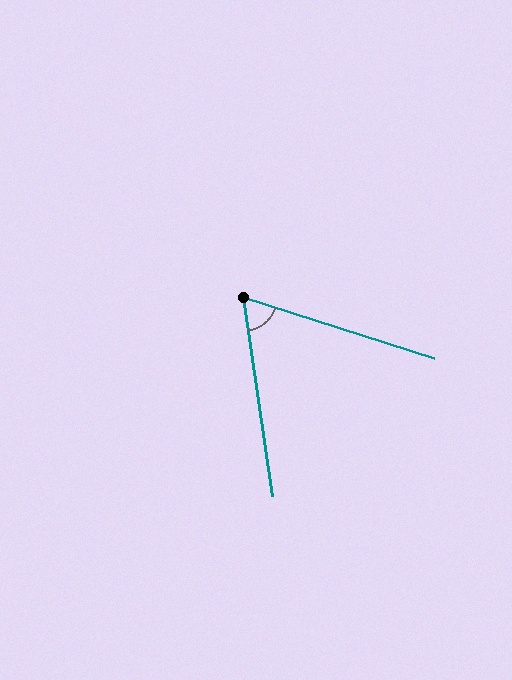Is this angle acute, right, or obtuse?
It is acute.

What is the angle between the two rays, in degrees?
Approximately 64 degrees.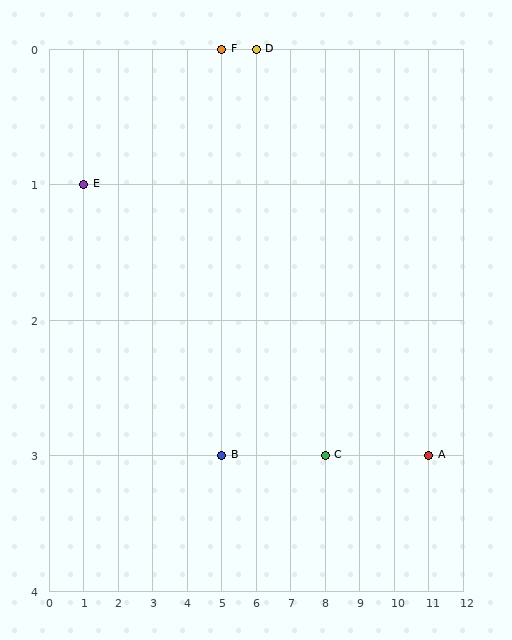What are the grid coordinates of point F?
Point F is at grid coordinates (5, 0).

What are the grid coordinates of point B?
Point B is at grid coordinates (5, 3).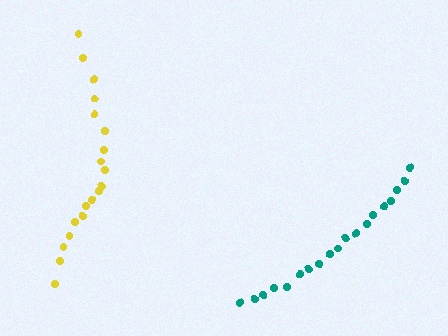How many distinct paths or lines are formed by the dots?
There are 2 distinct paths.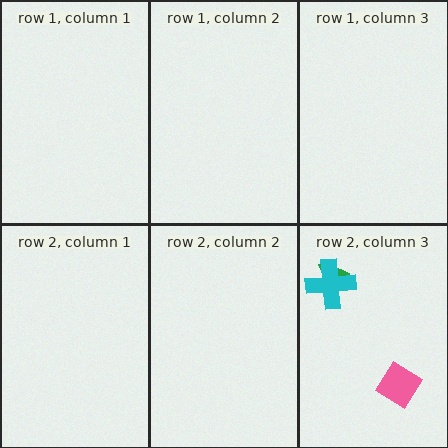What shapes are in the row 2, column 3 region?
The green arrow, the cyan cross, the pink diamond.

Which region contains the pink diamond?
The row 2, column 3 region.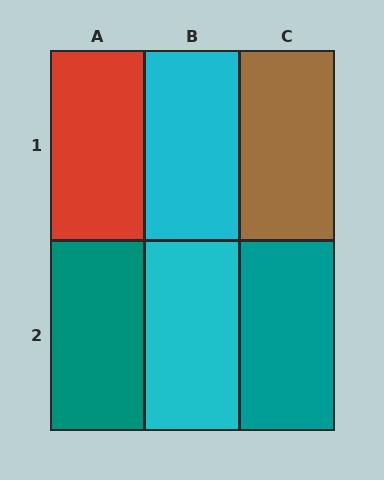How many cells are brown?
1 cell is brown.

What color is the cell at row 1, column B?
Cyan.